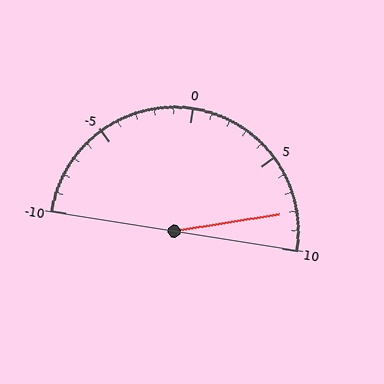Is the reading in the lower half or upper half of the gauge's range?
The reading is in the upper half of the range (-10 to 10).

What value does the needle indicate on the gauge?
The needle indicates approximately 8.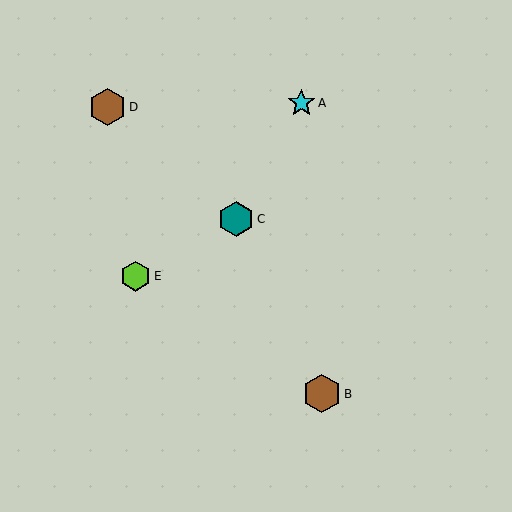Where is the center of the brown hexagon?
The center of the brown hexagon is at (108, 107).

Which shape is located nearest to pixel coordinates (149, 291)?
The lime hexagon (labeled E) at (135, 276) is nearest to that location.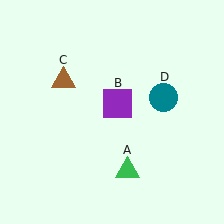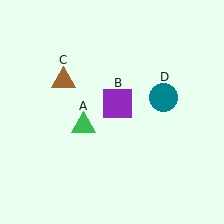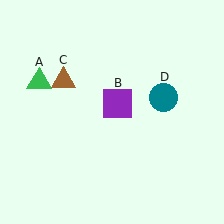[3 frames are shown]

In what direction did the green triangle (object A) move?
The green triangle (object A) moved up and to the left.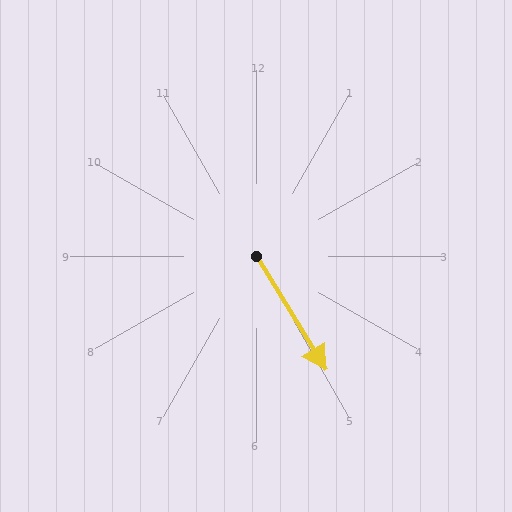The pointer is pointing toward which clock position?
Roughly 5 o'clock.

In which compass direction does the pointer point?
Southeast.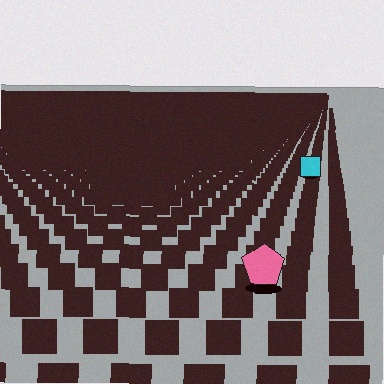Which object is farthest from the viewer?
The cyan square is farthest from the viewer. It appears smaller and the ground texture around it is denser.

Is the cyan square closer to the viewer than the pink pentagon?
No. The pink pentagon is closer — you can tell from the texture gradient: the ground texture is coarser near it.